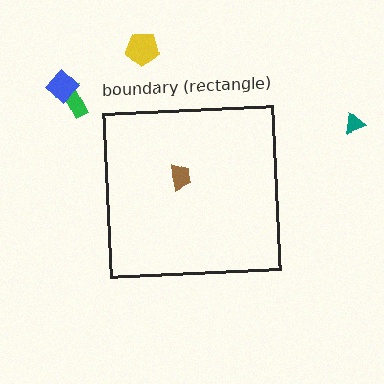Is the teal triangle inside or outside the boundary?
Outside.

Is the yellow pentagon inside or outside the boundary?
Outside.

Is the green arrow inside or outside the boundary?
Outside.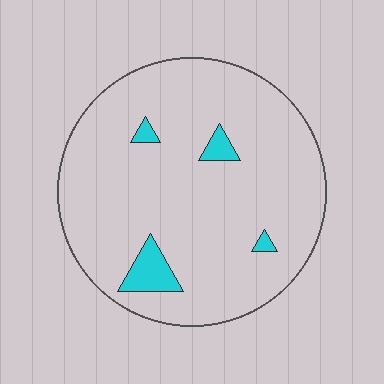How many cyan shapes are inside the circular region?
4.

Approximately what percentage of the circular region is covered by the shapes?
Approximately 5%.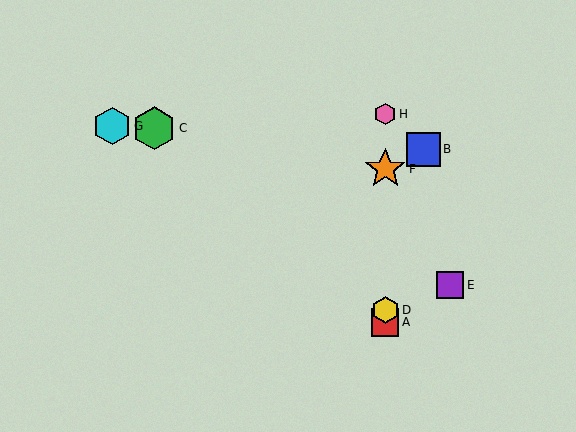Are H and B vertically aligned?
No, H is at x≈385 and B is at x≈423.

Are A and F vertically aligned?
Yes, both are at x≈385.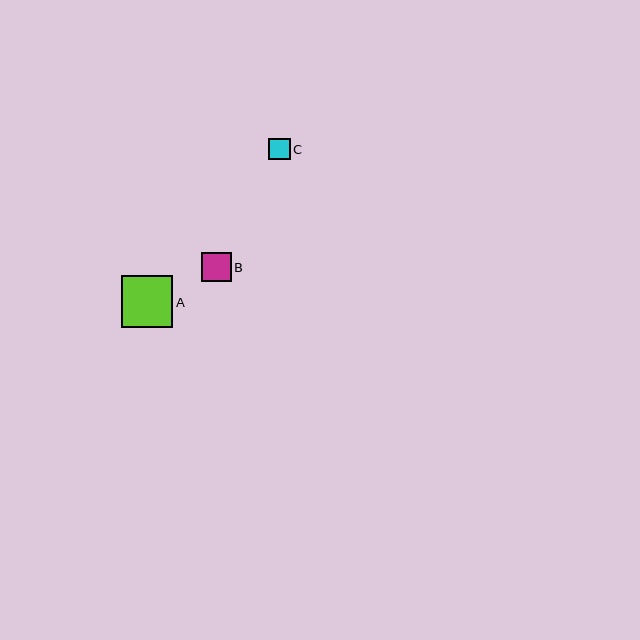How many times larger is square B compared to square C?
Square B is approximately 1.4 times the size of square C.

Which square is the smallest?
Square C is the smallest with a size of approximately 21 pixels.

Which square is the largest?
Square A is the largest with a size of approximately 51 pixels.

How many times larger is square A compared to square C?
Square A is approximately 2.4 times the size of square C.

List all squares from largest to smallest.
From largest to smallest: A, B, C.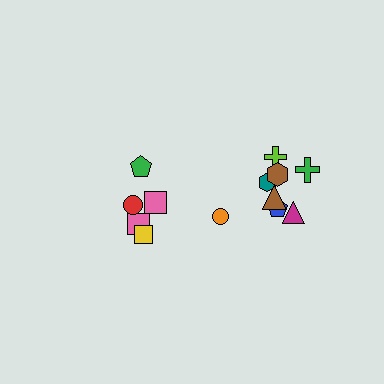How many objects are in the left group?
There are 5 objects.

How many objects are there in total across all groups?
There are 13 objects.